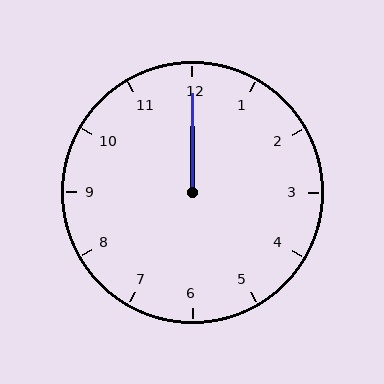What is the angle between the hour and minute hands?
Approximately 0 degrees.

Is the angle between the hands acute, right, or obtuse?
It is acute.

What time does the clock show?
12:00.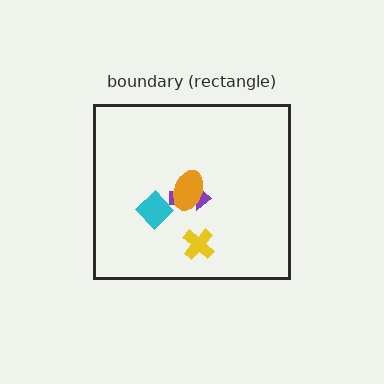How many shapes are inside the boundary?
4 inside, 0 outside.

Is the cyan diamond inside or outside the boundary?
Inside.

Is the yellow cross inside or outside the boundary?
Inside.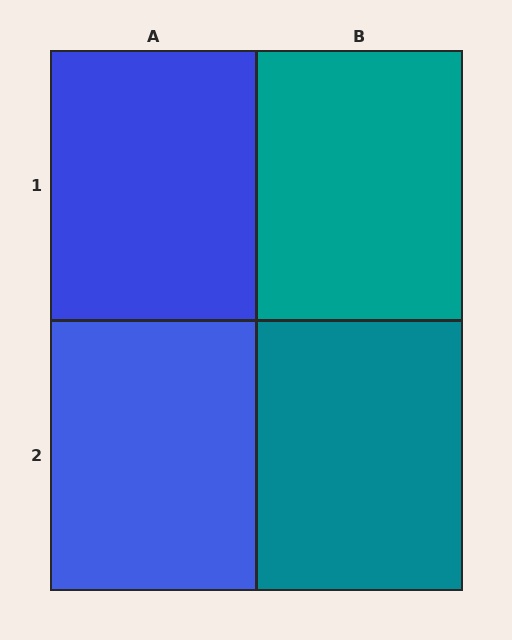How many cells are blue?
2 cells are blue.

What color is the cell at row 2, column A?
Blue.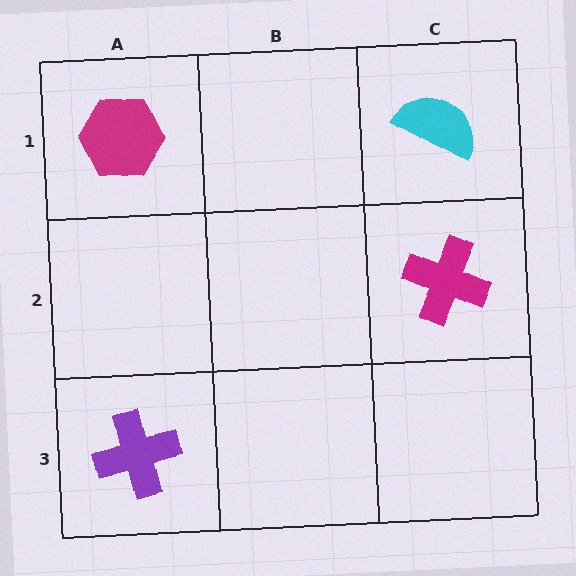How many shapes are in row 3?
1 shape.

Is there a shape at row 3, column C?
No, that cell is empty.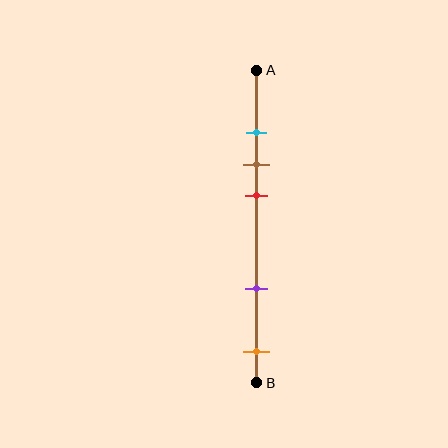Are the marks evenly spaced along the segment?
No, the marks are not evenly spaced.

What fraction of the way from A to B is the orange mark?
The orange mark is approximately 90% (0.9) of the way from A to B.